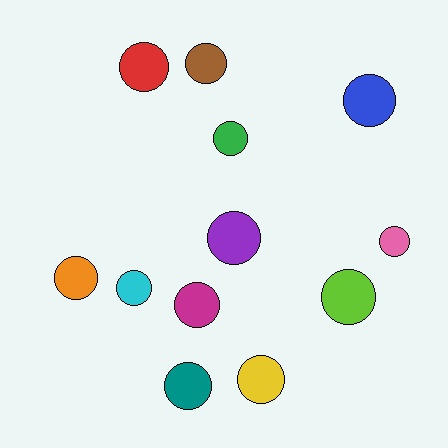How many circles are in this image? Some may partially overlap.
There are 12 circles.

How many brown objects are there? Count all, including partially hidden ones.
There is 1 brown object.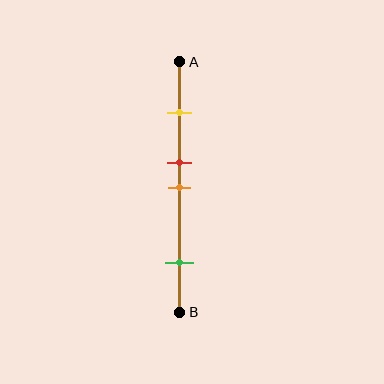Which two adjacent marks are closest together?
The red and orange marks are the closest adjacent pair.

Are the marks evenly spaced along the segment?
No, the marks are not evenly spaced.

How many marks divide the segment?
There are 4 marks dividing the segment.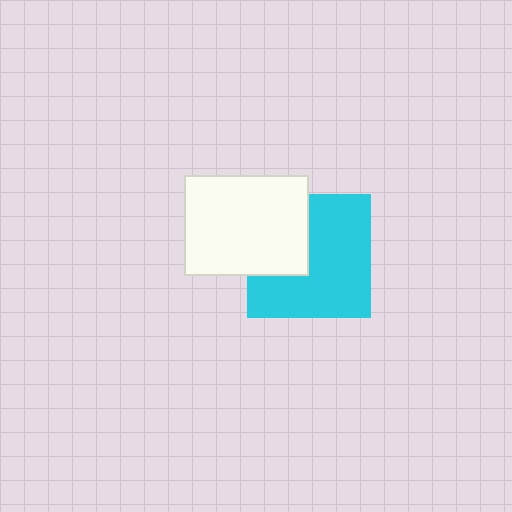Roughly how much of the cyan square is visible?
Most of it is visible (roughly 67%).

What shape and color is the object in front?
The object in front is a white rectangle.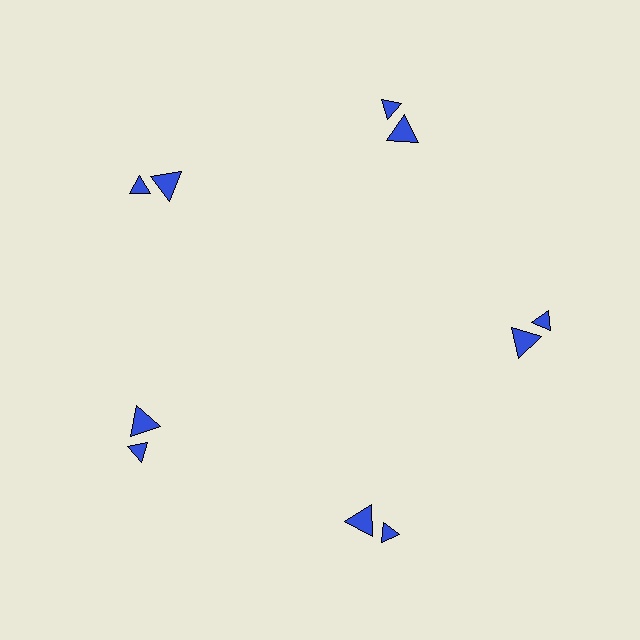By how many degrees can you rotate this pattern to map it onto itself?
The pattern maps onto itself every 72 degrees of rotation.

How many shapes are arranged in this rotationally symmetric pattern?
There are 10 shapes, arranged in 5 groups of 2.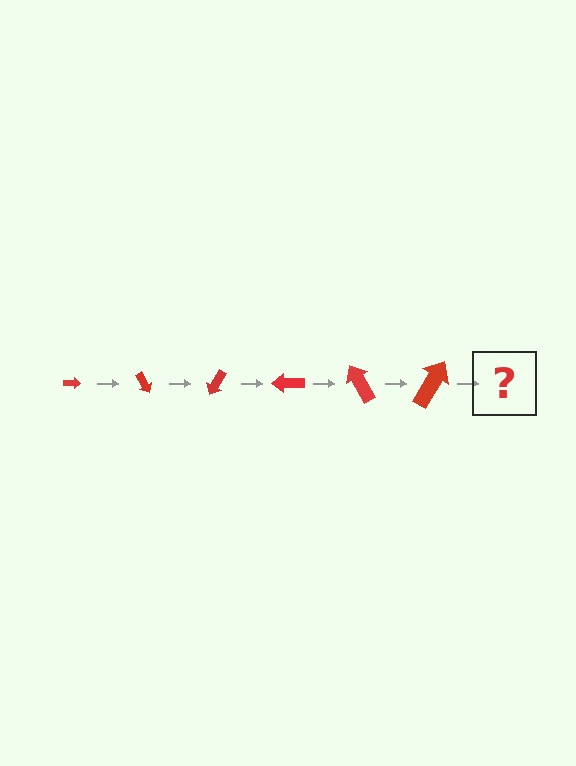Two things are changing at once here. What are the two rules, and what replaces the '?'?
The two rules are that the arrow grows larger each step and it rotates 60 degrees each step. The '?' should be an arrow, larger than the previous one and rotated 360 degrees from the start.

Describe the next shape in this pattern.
It should be an arrow, larger than the previous one and rotated 360 degrees from the start.